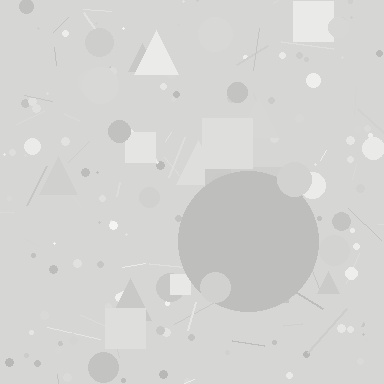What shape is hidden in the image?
A circle is hidden in the image.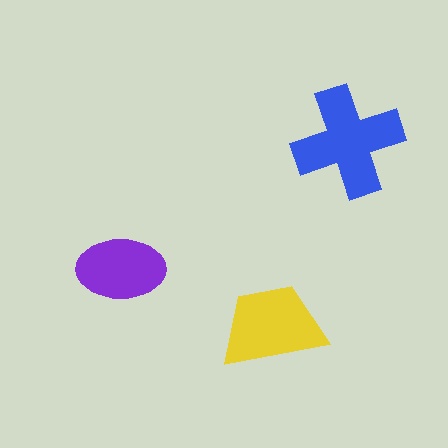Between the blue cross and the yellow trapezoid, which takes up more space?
The blue cross.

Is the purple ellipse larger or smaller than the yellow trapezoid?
Smaller.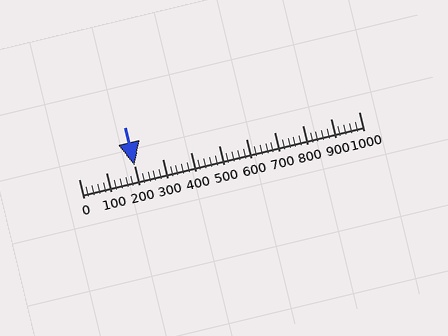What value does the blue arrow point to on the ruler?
The blue arrow points to approximately 200.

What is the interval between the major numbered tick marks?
The major tick marks are spaced 100 units apart.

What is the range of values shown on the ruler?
The ruler shows values from 0 to 1000.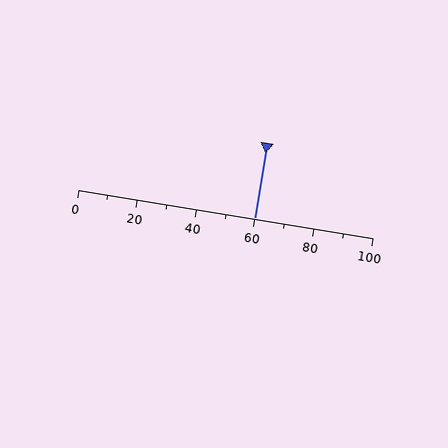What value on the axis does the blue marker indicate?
The marker indicates approximately 60.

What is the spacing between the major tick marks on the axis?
The major ticks are spaced 20 apart.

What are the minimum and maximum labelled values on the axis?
The axis runs from 0 to 100.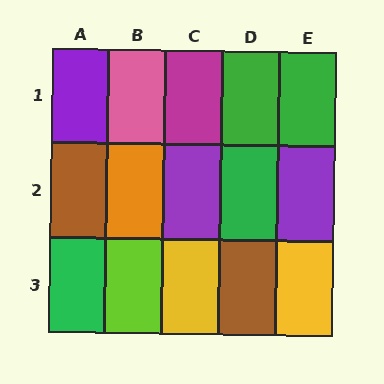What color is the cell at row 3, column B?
Lime.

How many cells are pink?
1 cell is pink.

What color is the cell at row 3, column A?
Green.